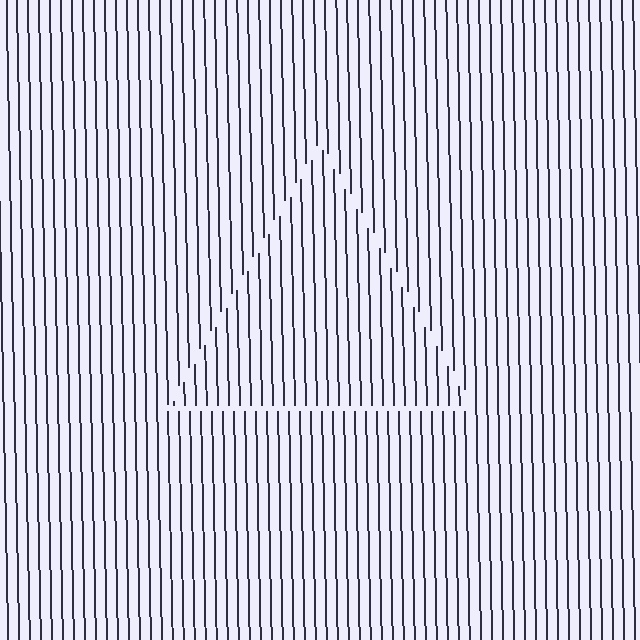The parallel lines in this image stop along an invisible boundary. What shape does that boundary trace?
An illusory triangle. The interior of the shape contains the same grating, shifted by half a period — the contour is defined by the phase discontinuity where line-ends from the inner and outer gratings abut.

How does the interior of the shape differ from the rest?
The interior of the shape contains the same grating, shifted by half a period — the contour is defined by the phase discontinuity where line-ends from the inner and outer gratings abut.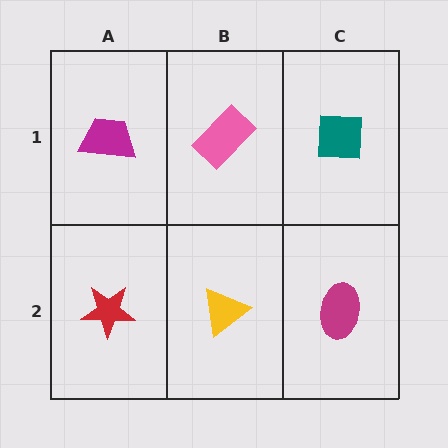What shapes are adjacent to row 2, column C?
A teal square (row 1, column C), a yellow triangle (row 2, column B).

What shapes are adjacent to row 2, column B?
A pink rectangle (row 1, column B), a red star (row 2, column A), a magenta ellipse (row 2, column C).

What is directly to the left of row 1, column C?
A pink rectangle.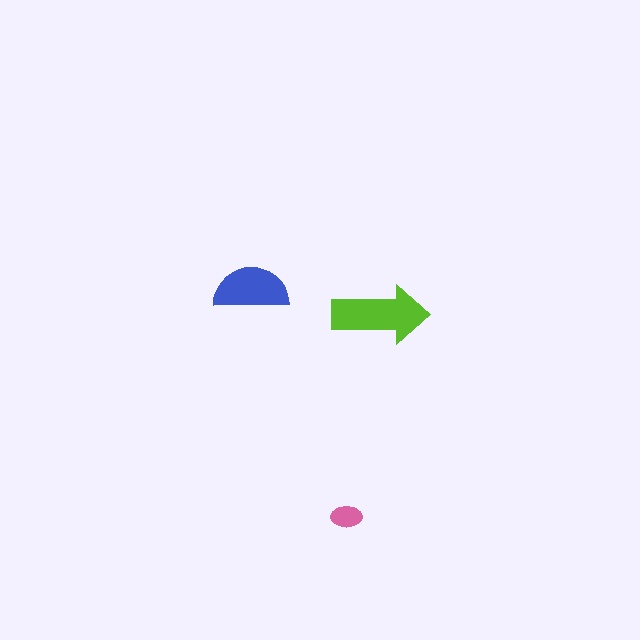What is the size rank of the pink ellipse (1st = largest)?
3rd.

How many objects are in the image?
There are 3 objects in the image.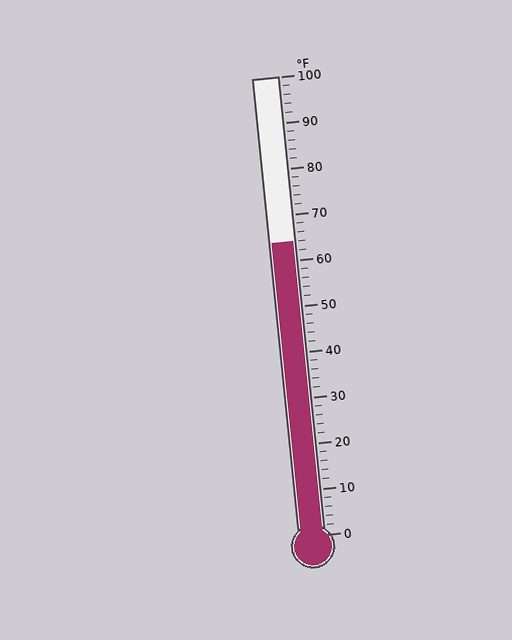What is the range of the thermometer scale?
The thermometer scale ranges from 0°F to 100°F.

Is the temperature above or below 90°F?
The temperature is below 90°F.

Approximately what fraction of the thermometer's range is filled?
The thermometer is filled to approximately 65% of its range.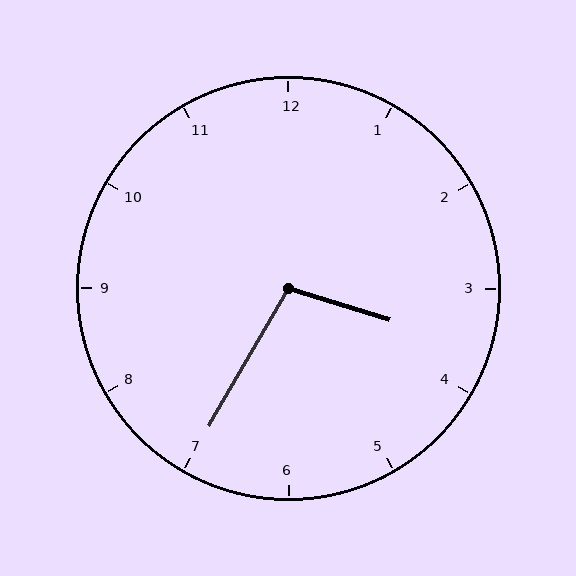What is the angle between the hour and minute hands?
Approximately 102 degrees.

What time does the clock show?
3:35.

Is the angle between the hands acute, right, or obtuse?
It is obtuse.